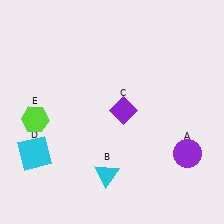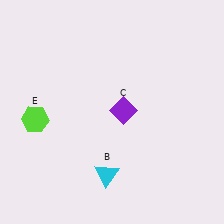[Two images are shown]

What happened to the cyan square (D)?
The cyan square (D) was removed in Image 2. It was in the bottom-left area of Image 1.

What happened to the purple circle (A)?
The purple circle (A) was removed in Image 2. It was in the bottom-right area of Image 1.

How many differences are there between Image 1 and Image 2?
There are 2 differences between the two images.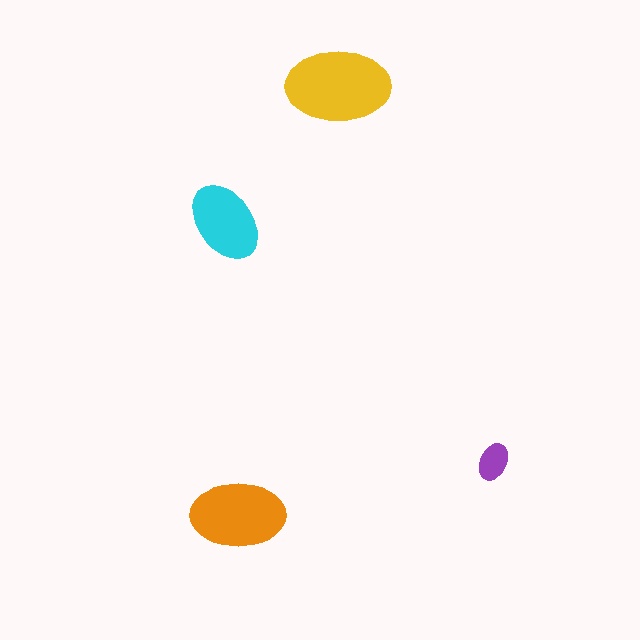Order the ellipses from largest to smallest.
the yellow one, the orange one, the cyan one, the purple one.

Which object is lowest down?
The orange ellipse is bottommost.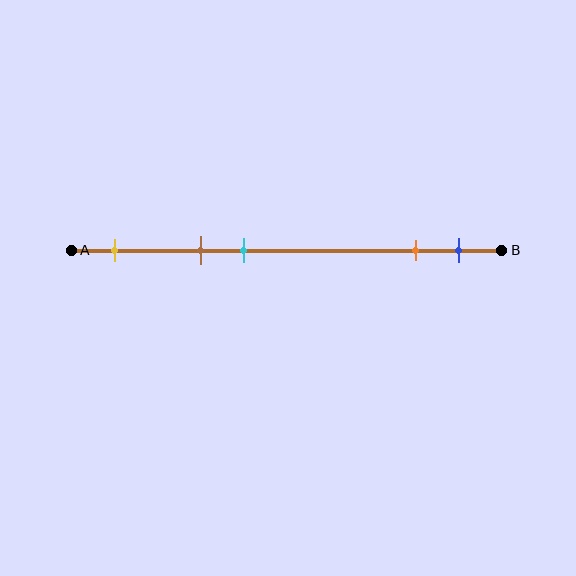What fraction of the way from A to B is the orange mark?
The orange mark is approximately 80% (0.8) of the way from A to B.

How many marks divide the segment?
There are 5 marks dividing the segment.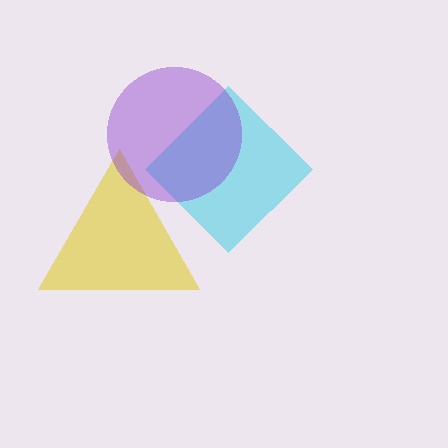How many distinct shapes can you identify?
There are 3 distinct shapes: a yellow triangle, a cyan diamond, a purple circle.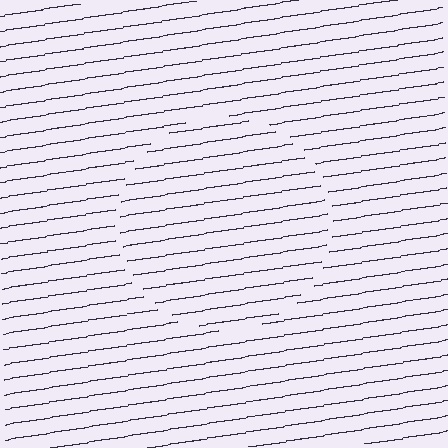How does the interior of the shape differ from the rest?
The interior of the shape contains the same grating, shifted by half a period — the contour is defined by the phase discontinuity where line-ends from the inner and outer gratings abut.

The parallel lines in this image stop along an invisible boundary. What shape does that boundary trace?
An illusory circle. The interior of the shape contains the same grating, shifted by half a period — the contour is defined by the phase discontinuity where line-ends from the inner and outer gratings abut.